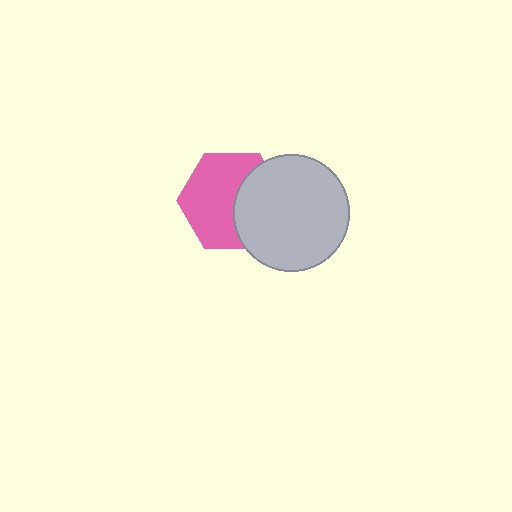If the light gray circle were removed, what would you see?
You would see the complete pink hexagon.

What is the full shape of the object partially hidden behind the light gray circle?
The partially hidden object is a pink hexagon.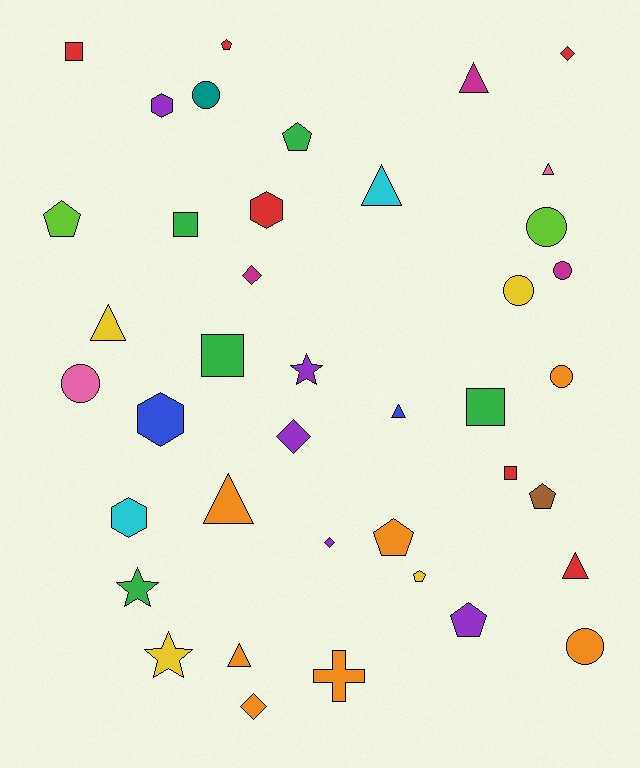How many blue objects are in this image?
There are 2 blue objects.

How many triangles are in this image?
There are 8 triangles.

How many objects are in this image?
There are 40 objects.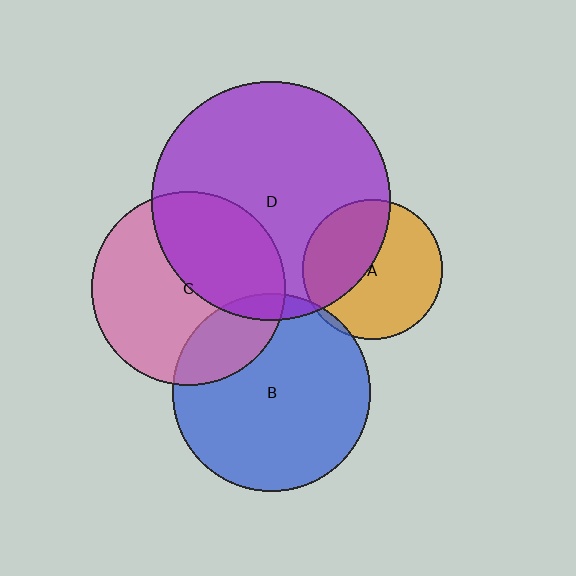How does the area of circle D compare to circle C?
Approximately 1.5 times.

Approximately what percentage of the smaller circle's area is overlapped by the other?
Approximately 40%.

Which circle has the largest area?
Circle D (purple).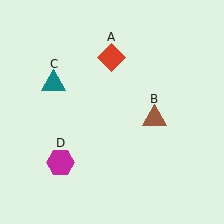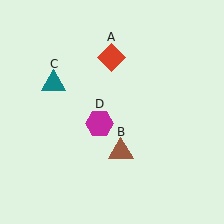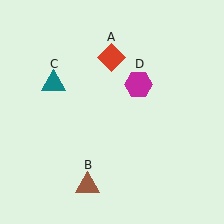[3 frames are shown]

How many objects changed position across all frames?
2 objects changed position: brown triangle (object B), magenta hexagon (object D).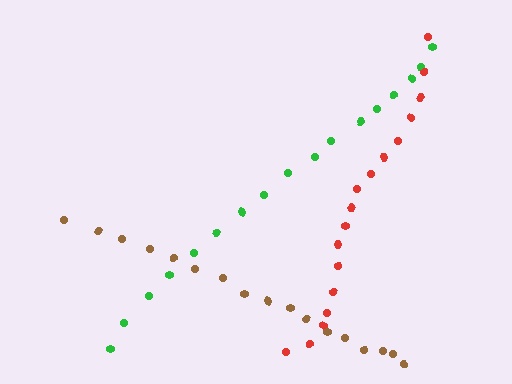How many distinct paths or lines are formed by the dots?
There are 3 distinct paths.